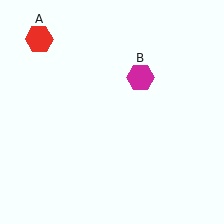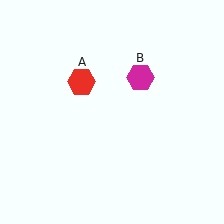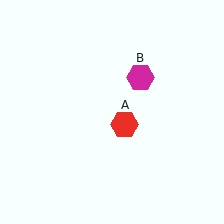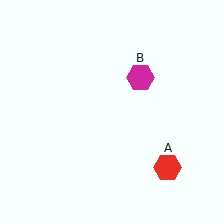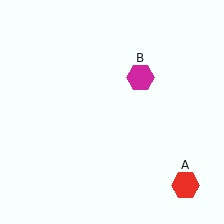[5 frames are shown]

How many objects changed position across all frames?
1 object changed position: red hexagon (object A).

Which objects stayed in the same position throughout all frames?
Magenta hexagon (object B) remained stationary.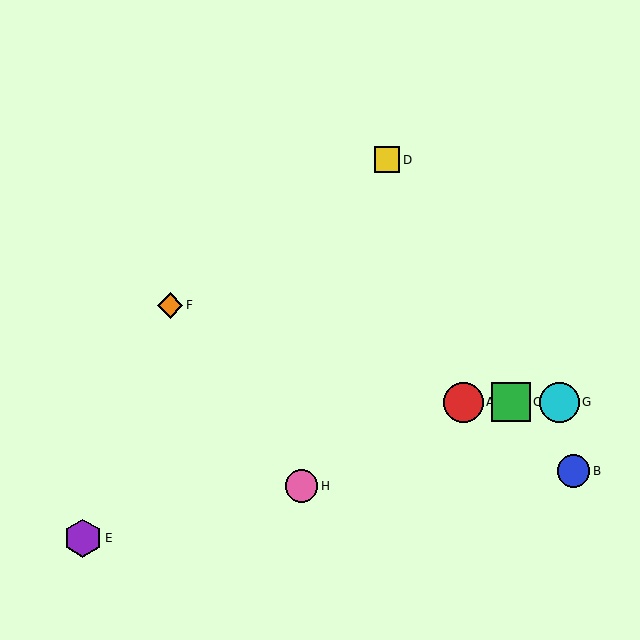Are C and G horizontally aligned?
Yes, both are at y≈402.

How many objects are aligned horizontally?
3 objects (A, C, G) are aligned horizontally.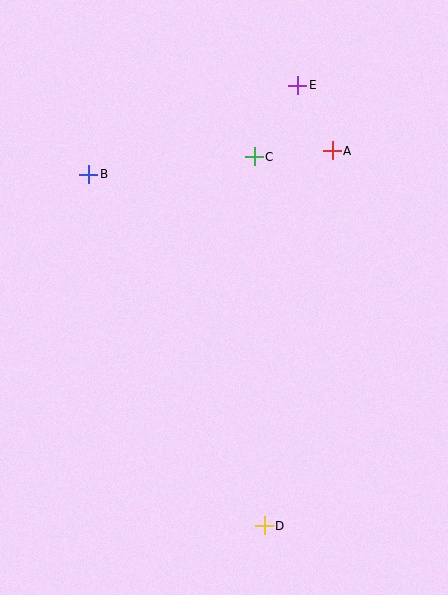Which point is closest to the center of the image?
Point C at (254, 157) is closest to the center.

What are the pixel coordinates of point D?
Point D is at (264, 526).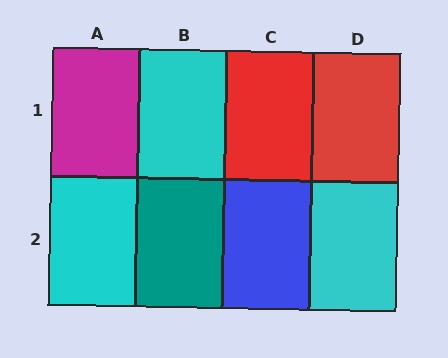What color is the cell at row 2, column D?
Cyan.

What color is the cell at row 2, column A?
Cyan.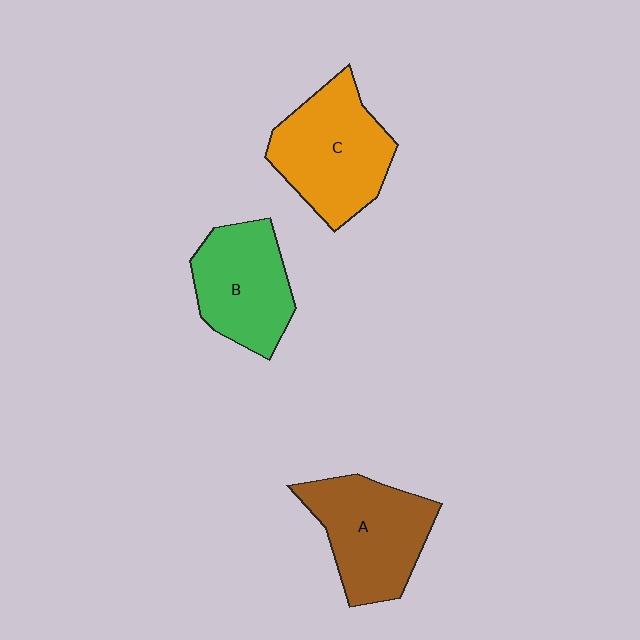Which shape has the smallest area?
Shape B (green).